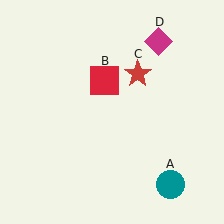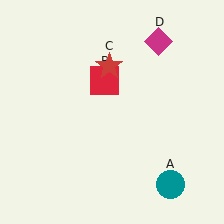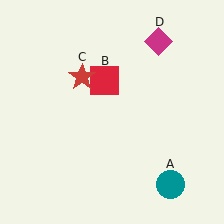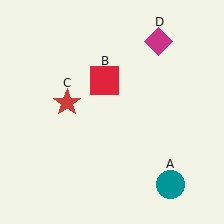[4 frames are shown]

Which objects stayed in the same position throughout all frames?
Teal circle (object A) and red square (object B) and magenta diamond (object D) remained stationary.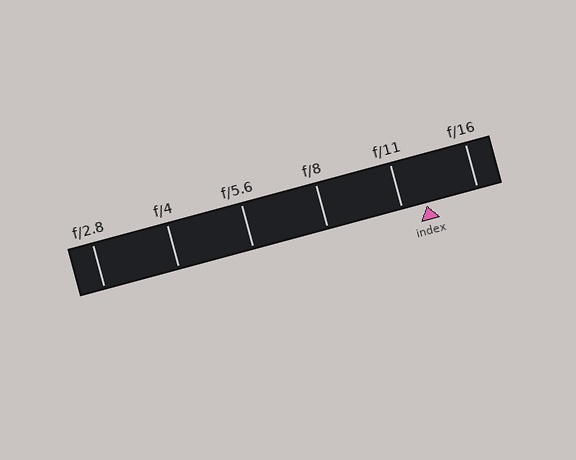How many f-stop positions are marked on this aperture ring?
There are 6 f-stop positions marked.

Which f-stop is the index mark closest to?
The index mark is closest to f/11.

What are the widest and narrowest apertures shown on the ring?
The widest aperture shown is f/2.8 and the narrowest is f/16.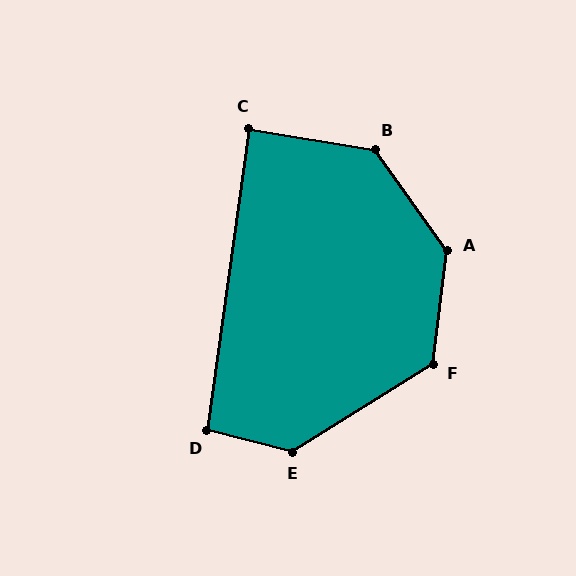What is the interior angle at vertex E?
Approximately 134 degrees (obtuse).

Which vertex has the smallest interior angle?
C, at approximately 89 degrees.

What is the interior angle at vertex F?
Approximately 129 degrees (obtuse).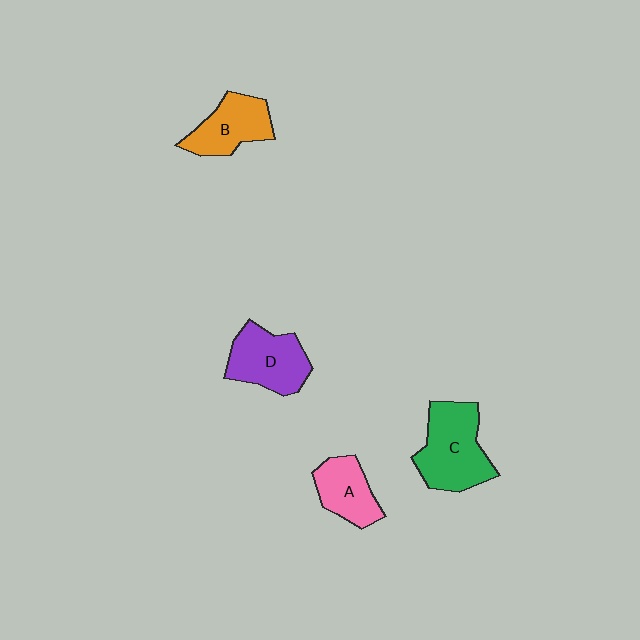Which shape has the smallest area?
Shape A (pink).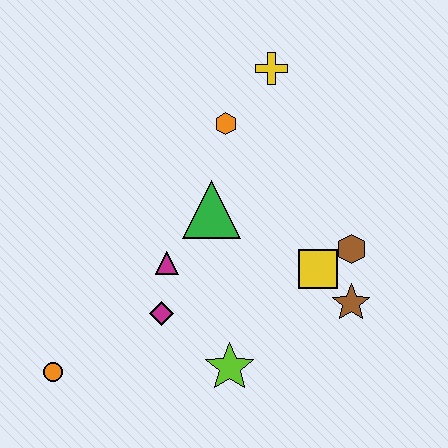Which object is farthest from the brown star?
The orange circle is farthest from the brown star.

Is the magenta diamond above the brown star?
No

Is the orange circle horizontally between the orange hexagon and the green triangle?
No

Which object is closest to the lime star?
The magenta diamond is closest to the lime star.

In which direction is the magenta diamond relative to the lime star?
The magenta diamond is to the left of the lime star.